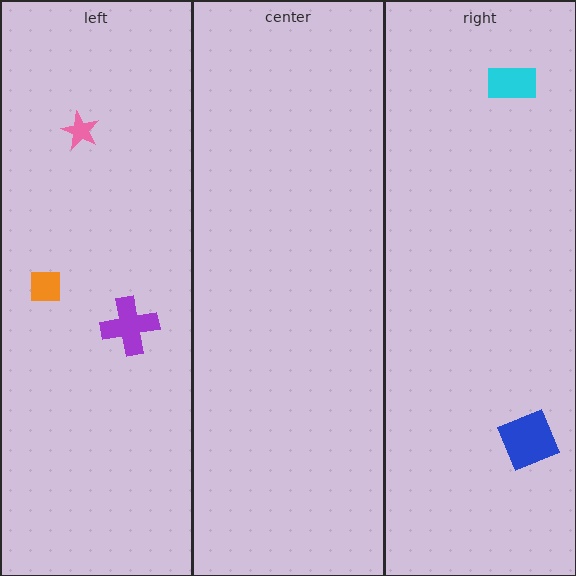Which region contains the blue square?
The right region.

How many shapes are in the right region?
2.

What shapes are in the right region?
The cyan rectangle, the blue square.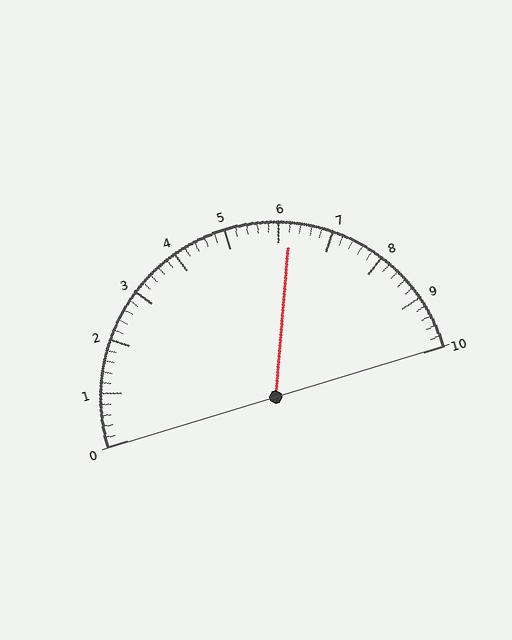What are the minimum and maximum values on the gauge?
The gauge ranges from 0 to 10.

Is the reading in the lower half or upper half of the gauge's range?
The reading is in the upper half of the range (0 to 10).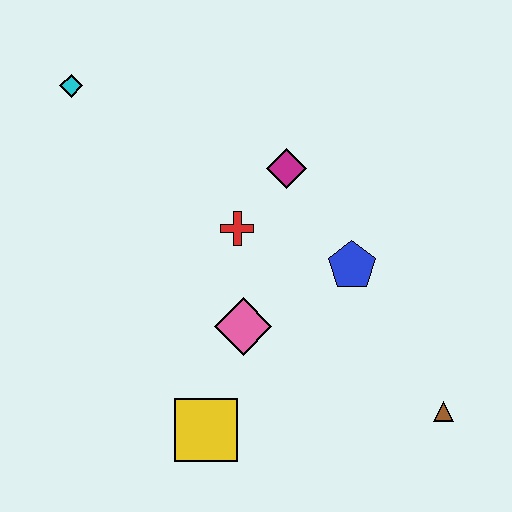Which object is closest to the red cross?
The magenta diamond is closest to the red cross.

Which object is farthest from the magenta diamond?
The brown triangle is farthest from the magenta diamond.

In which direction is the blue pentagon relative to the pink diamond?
The blue pentagon is to the right of the pink diamond.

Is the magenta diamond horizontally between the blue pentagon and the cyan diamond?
Yes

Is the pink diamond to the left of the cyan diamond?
No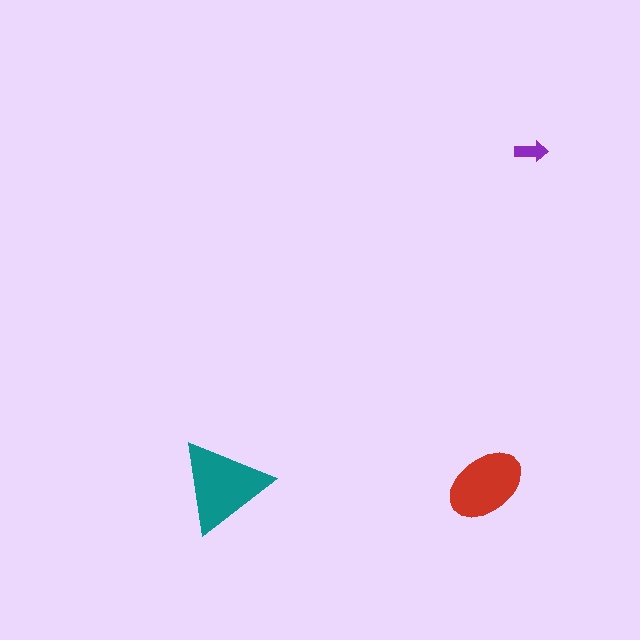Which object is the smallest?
The purple arrow.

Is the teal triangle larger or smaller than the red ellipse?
Larger.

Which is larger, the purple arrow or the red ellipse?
The red ellipse.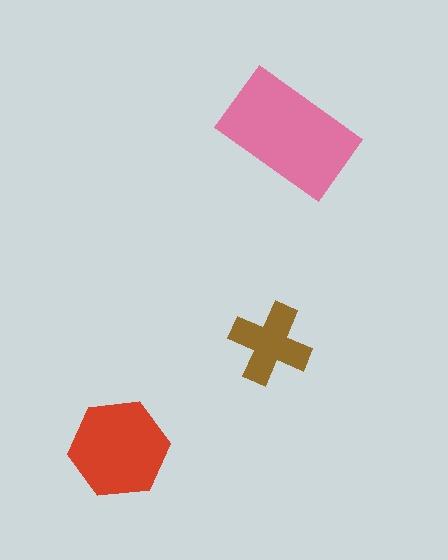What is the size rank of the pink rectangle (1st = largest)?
1st.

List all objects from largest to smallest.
The pink rectangle, the red hexagon, the brown cross.